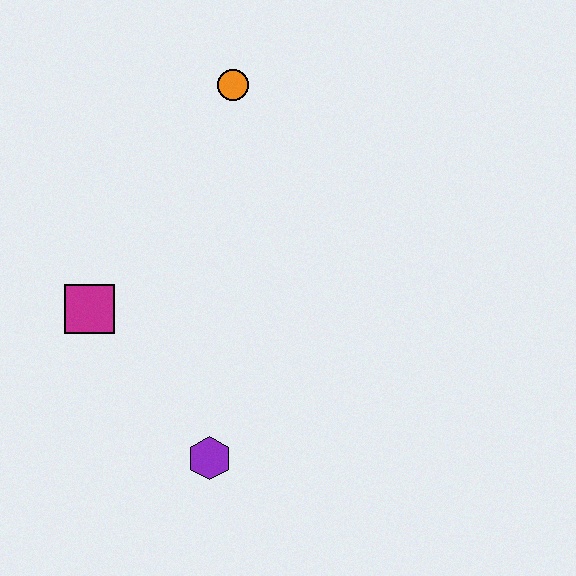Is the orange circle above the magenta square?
Yes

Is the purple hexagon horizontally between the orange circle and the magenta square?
Yes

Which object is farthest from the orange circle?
The purple hexagon is farthest from the orange circle.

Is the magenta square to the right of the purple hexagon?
No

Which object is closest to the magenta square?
The purple hexagon is closest to the magenta square.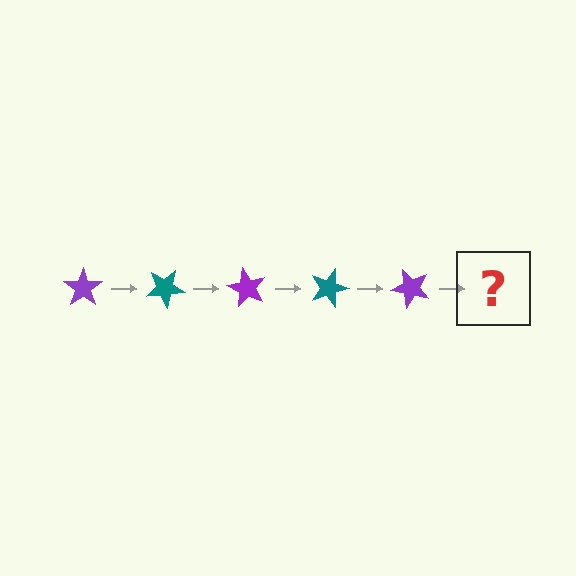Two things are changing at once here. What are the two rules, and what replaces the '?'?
The two rules are that it rotates 30 degrees each step and the color cycles through purple and teal. The '?' should be a teal star, rotated 150 degrees from the start.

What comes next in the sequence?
The next element should be a teal star, rotated 150 degrees from the start.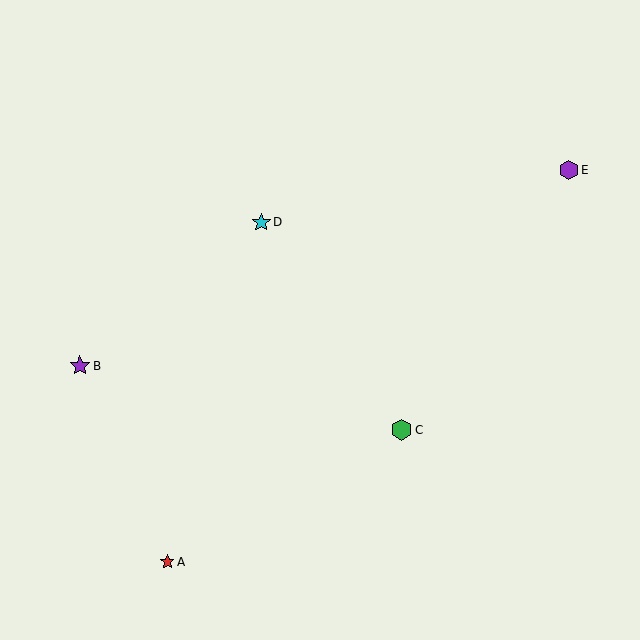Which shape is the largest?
The green hexagon (labeled C) is the largest.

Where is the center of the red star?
The center of the red star is at (167, 562).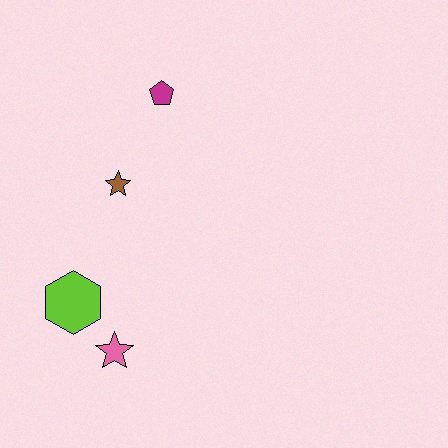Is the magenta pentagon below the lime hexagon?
No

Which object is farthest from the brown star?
The pink star is farthest from the brown star.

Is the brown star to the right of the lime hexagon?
Yes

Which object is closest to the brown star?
The magenta pentagon is closest to the brown star.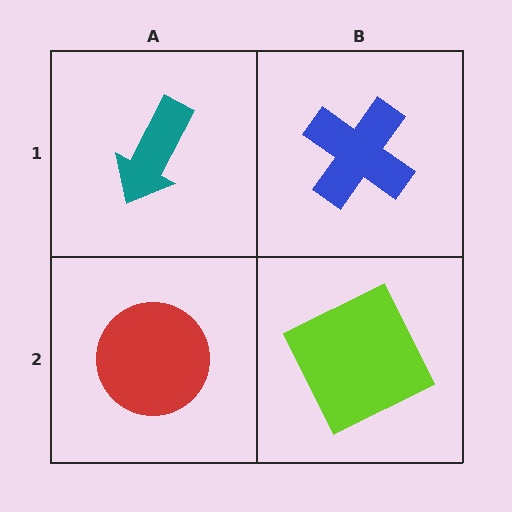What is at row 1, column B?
A blue cross.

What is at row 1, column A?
A teal arrow.